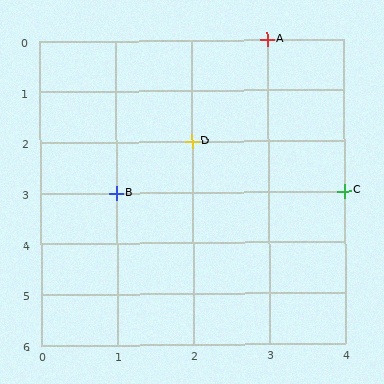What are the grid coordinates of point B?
Point B is at grid coordinates (1, 3).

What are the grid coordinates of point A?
Point A is at grid coordinates (3, 0).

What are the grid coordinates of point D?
Point D is at grid coordinates (2, 2).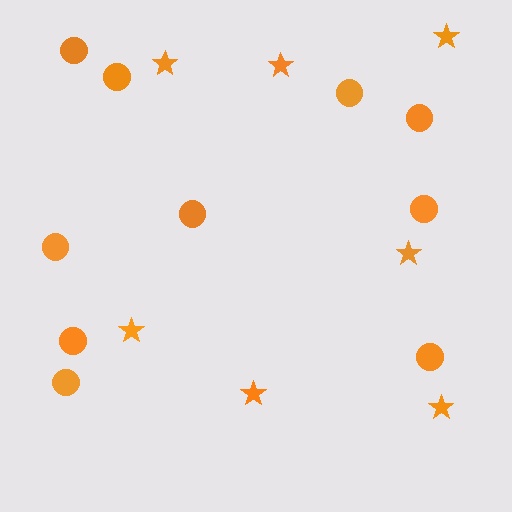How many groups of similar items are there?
There are 2 groups: one group of stars (7) and one group of circles (10).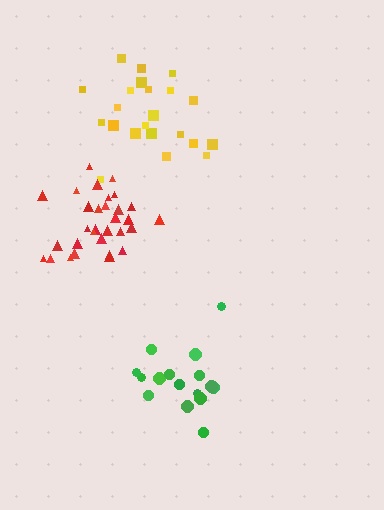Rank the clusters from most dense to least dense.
red, yellow, green.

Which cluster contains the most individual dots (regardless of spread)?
Red (31).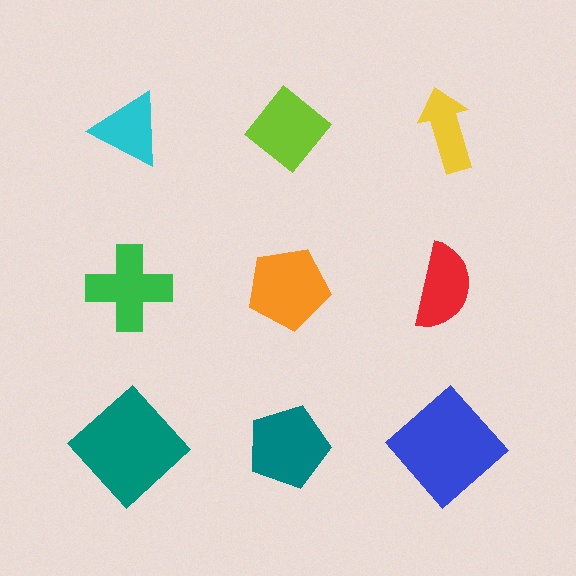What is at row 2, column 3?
A red semicircle.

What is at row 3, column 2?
A teal pentagon.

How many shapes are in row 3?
3 shapes.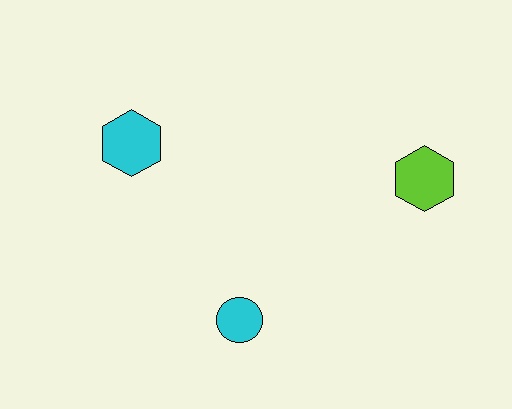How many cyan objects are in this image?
There are 2 cyan objects.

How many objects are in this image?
There are 3 objects.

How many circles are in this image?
There is 1 circle.